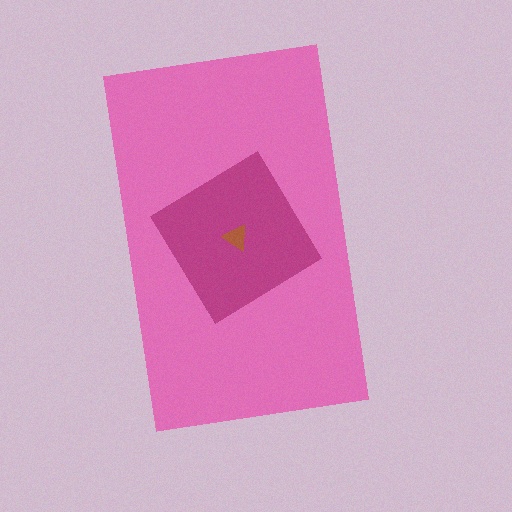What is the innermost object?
The brown triangle.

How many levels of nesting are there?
3.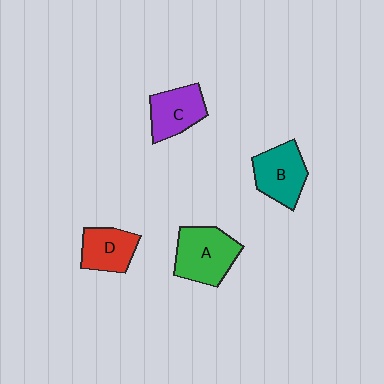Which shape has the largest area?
Shape A (green).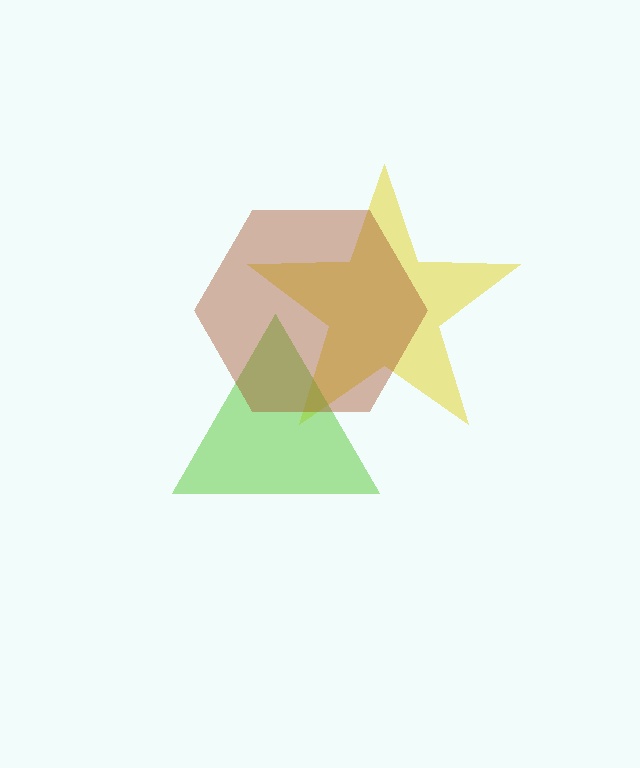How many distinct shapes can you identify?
There are 3 distinct shapes: a yellow star, a lime triangle, a brown hexagon.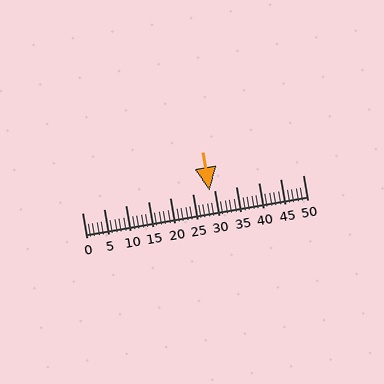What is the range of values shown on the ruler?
The ruler shows values from 0 to 50.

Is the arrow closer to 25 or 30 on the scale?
The arrow is closer to 30.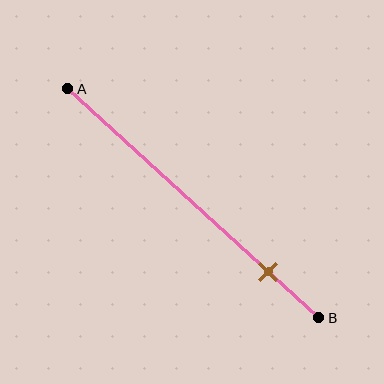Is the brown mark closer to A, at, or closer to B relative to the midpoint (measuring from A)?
The brown mark is closer to point B than the midpoint of segment AB.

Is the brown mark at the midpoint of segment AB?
No, the mark is at about 80% from A, not at the 50% midpoint.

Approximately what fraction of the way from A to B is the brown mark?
The brown mark is approximately 80% of the way from A to B.